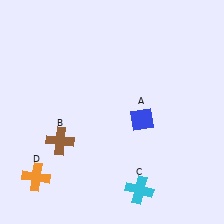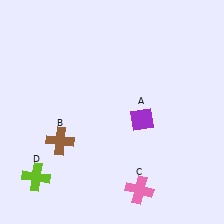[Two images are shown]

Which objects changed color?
A changed from blue to purple. C changed from cyan to pink. D changed from orange to lime.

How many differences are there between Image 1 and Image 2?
There are 3 differences between the two images.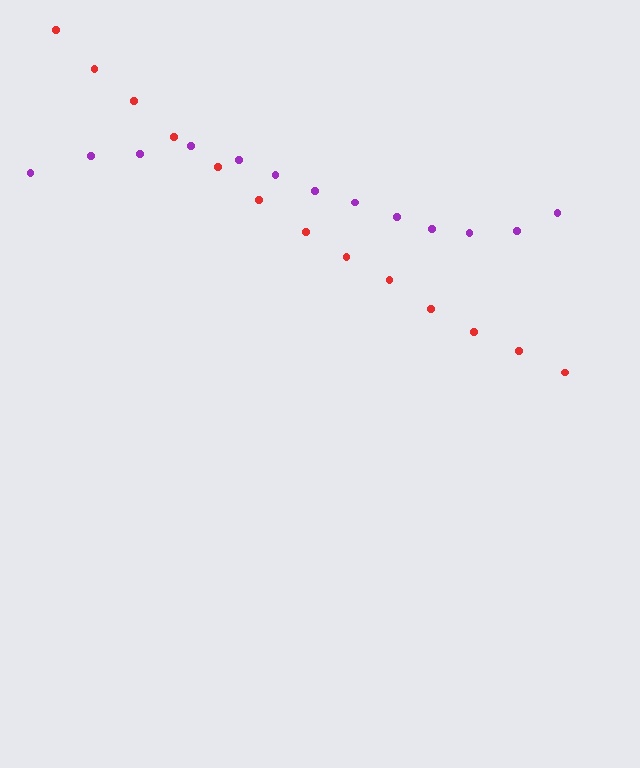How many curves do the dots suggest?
There are 2 distinct paths.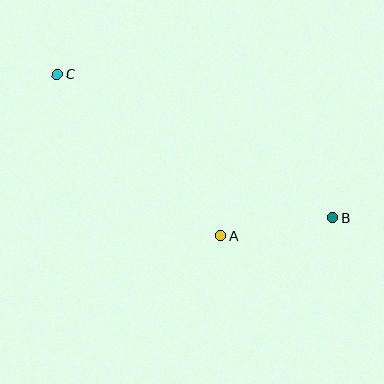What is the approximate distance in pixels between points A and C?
The distance between A and C is approximately 230 pixels.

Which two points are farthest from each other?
Points B and C are farthest from each other.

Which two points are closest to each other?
Points A and B are closest to each other.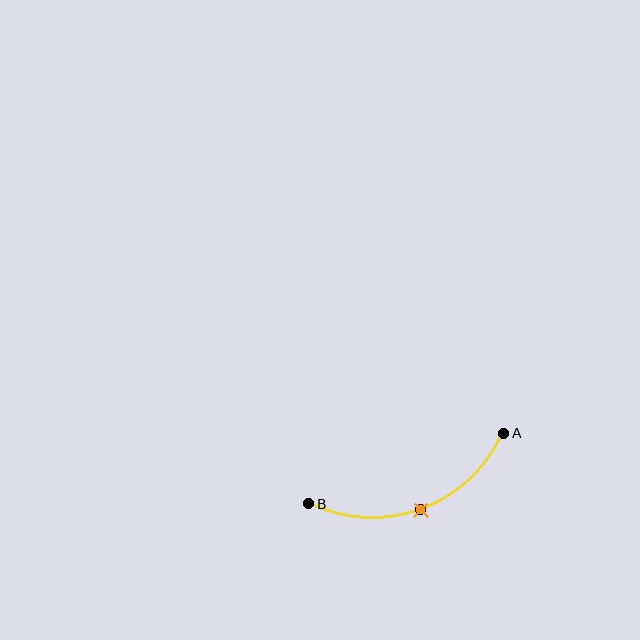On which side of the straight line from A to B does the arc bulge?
The arc bulges below the straight line connecting A and B.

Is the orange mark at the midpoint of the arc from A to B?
Yes. The orange mark lies on the arc at equal arc-length from both A and B — it is the arc midpoint.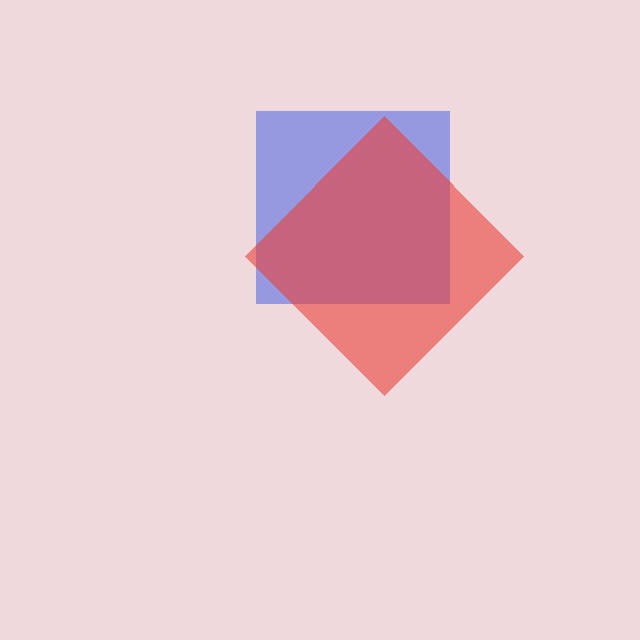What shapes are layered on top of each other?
The layered shapes are: a blue square, a red diamond.